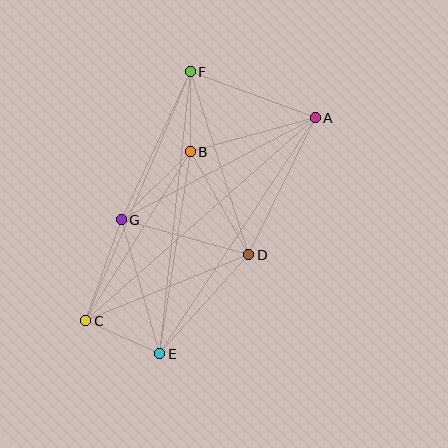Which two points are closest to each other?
Points B and F are closest to each other.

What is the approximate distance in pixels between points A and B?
The distance between A and B is approximately 130 pixels.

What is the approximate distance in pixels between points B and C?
The distance between B and C is approximately 199 pixels.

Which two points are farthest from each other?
Points A and C are farthest from each other.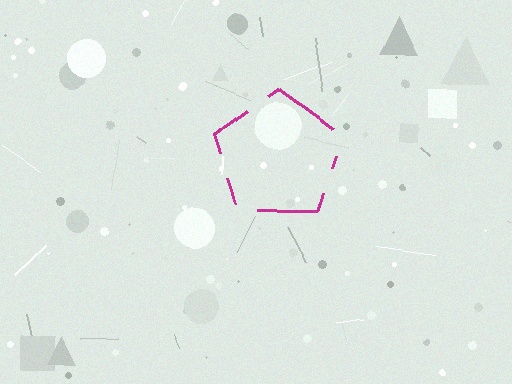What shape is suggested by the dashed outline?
The dashed outline suggests a pentagon.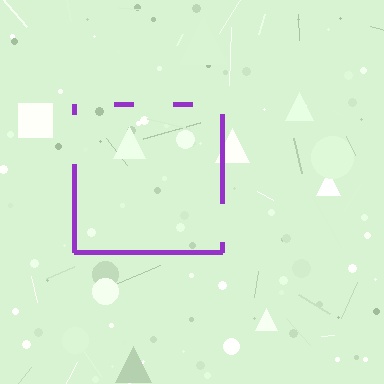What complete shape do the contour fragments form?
The contour fragments form a square.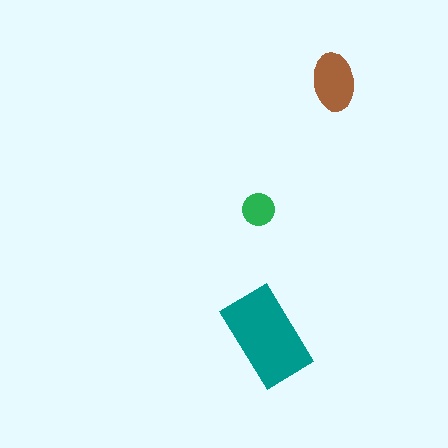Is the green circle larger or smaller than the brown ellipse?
Smaller.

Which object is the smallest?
The green circle.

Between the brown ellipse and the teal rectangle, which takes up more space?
The teal rectangle.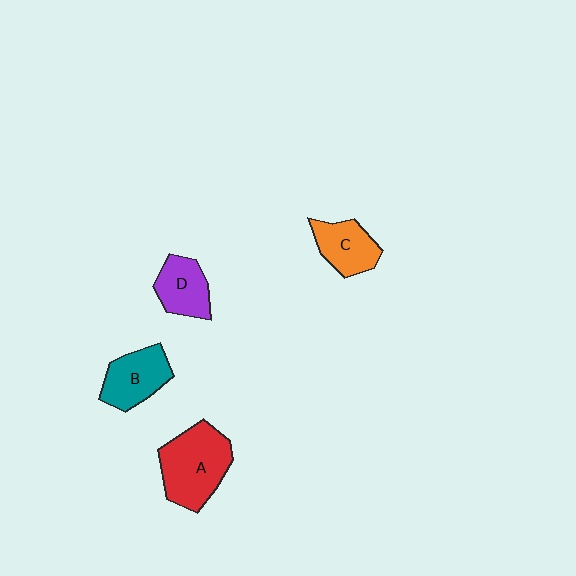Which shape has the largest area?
Shape A (red).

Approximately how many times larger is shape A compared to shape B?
Approximately 1.5 times.